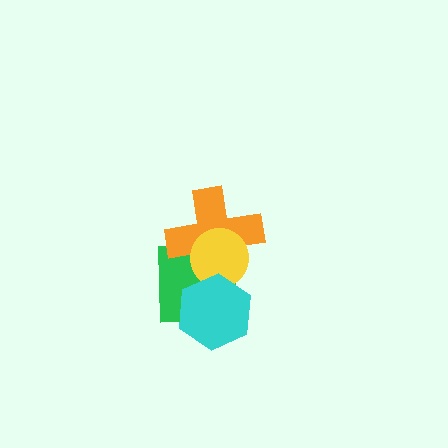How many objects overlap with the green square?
3 objects overlap with the green square.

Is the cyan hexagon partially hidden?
No, no other shape covers it.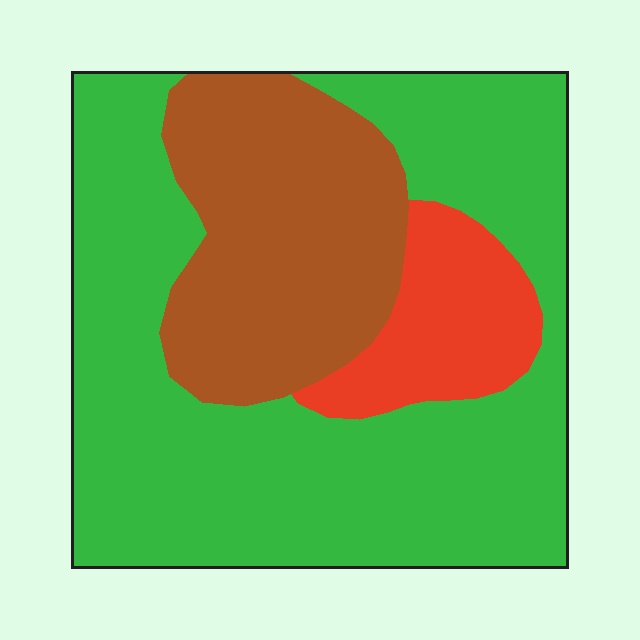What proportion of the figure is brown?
Brown covers 27% of the figure.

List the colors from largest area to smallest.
From largest to smallest: green, brown, red.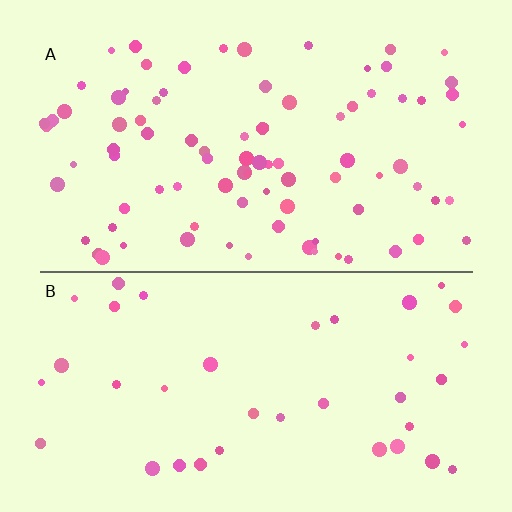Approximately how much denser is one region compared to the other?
Approximately 2.3× — region A over region B.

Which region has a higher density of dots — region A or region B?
A (the top).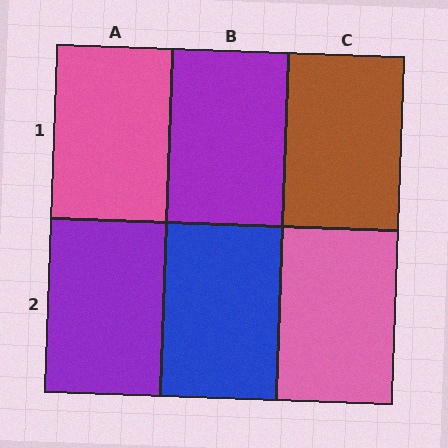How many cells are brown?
1 cell is brown.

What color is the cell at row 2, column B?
Blue.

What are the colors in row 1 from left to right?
Pink, purple, brown.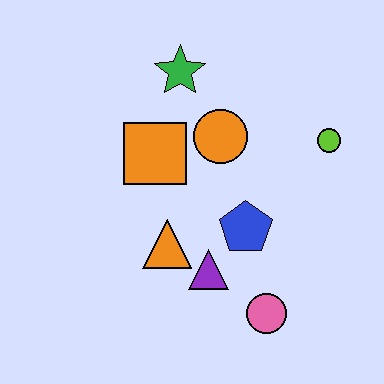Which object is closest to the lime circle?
The orange circle is closest to the lime circle.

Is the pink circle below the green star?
Yes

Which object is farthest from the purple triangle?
The green star is farthest from the purple triangle.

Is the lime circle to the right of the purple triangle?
Yes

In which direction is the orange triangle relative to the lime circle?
The orange triangle is to the left of the lime circle.